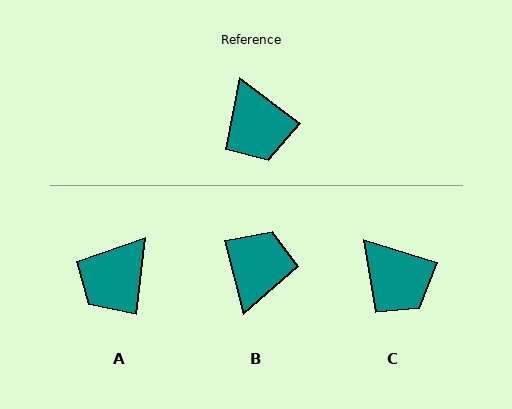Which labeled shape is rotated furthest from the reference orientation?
B, about 142 degrees away.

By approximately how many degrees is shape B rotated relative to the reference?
Approximately 142 degrees counter-clockwise.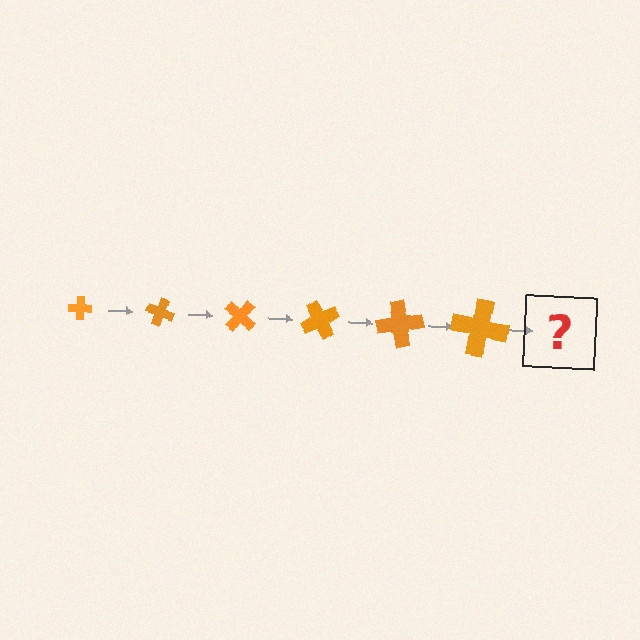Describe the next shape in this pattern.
It should be a cross, larger than the previous one and rotated 120 degrees from the start.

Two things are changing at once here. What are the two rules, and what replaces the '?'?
The two rules are that the cross grows larger each step and it rotates 20 degrees each step. The '?' should be a cross, larger than the previous one and rotated 120 degrees from the start.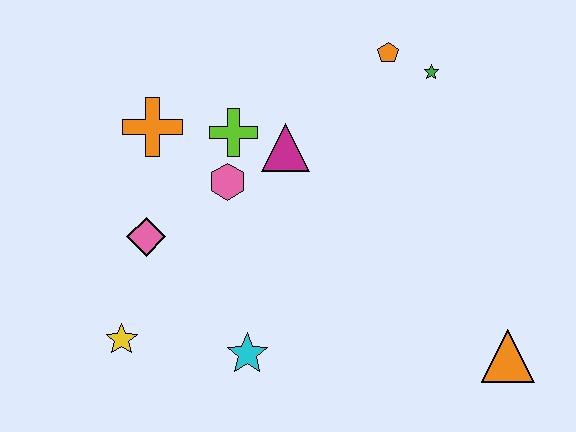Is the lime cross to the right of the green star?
No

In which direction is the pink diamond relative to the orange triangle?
The pink diamond is to the left of the orange triangle.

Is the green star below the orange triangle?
No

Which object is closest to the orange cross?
The lime cross is closest to the orange cross.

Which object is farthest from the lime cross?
The orange triangle is farthest from the lime cross.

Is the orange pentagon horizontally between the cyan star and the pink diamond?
No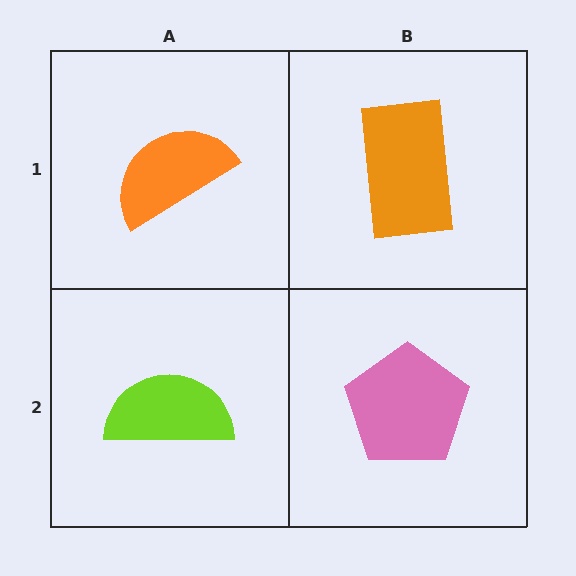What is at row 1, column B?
An orange rectangle.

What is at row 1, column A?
An orange semicircle.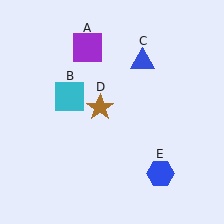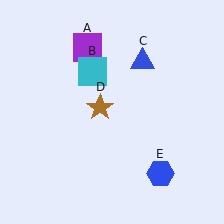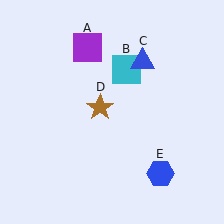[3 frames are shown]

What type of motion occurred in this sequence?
The cyan square (object B) rotated clockwise around the center of the scene.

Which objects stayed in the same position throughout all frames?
Purple square (object A) and blue triangle (object C) and brown star (object D) and blue hexagon (object E) remained stationary.